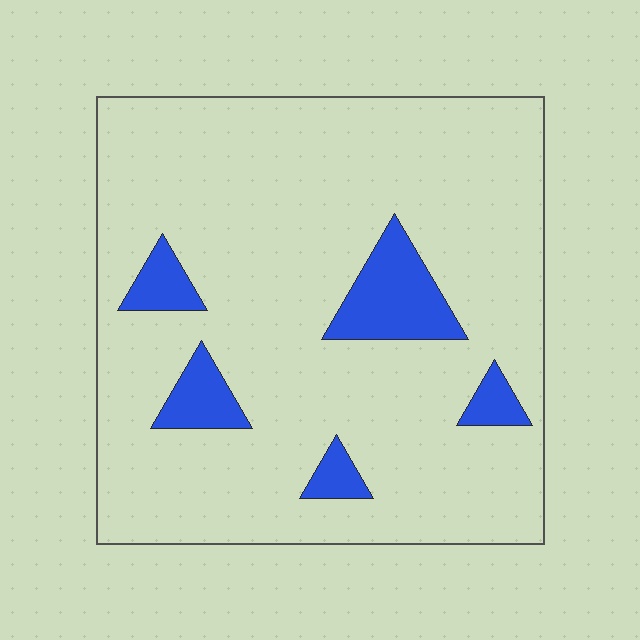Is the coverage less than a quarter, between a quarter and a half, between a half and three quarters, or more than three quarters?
Less than a quarter.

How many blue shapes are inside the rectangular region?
5.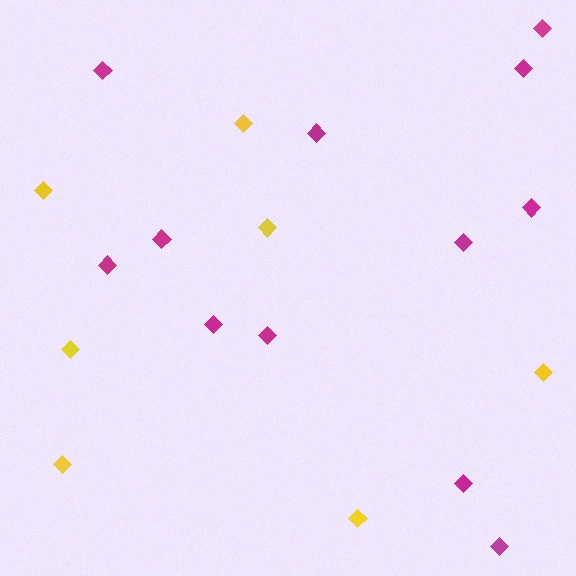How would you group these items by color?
There are 2 groups: one group of yellow diamonds (7) and one group of magenta diamonds (12).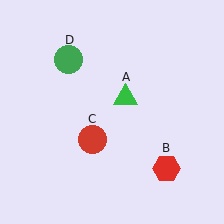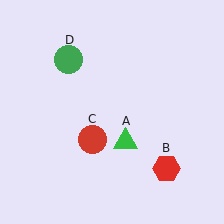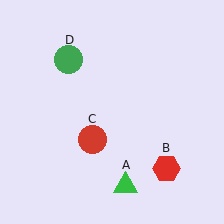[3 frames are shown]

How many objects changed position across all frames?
1 object changed position: green triangle (object A).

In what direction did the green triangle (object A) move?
The green triangle (object A) moved down.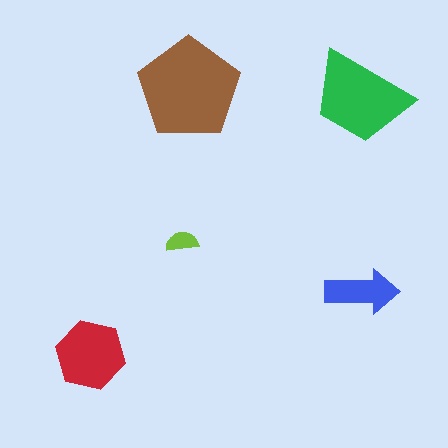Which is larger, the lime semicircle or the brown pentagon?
The brown pentagon.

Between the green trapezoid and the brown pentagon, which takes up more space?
The brown pentagon.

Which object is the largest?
The brown pentagon.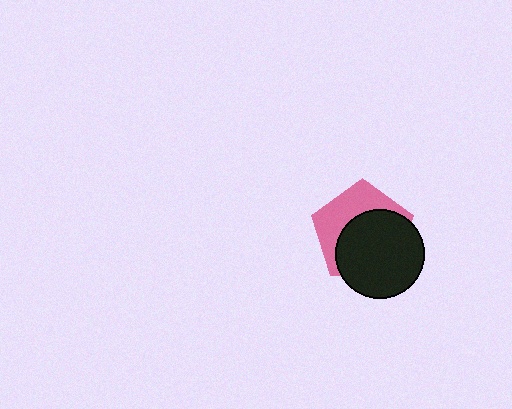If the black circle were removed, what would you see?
You would see the complete pink pentagon.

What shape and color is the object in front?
The object in front is a black circle.